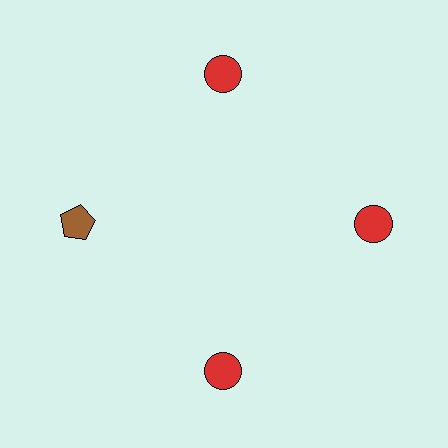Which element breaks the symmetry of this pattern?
The brown pentagon at roughly the 9 o'clock position breaks the symmetry. All other shapes are red circles.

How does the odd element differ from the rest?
It differs in both color (brown instead of red) and shape (pentagon instead of circle).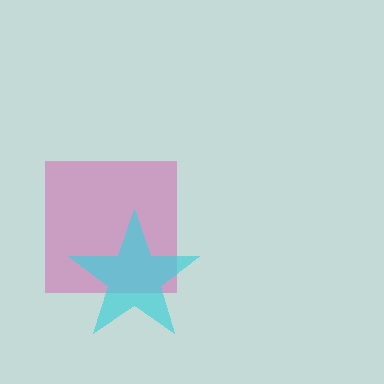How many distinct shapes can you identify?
There are 2 distinct shapes: a magenta square, a cyan star.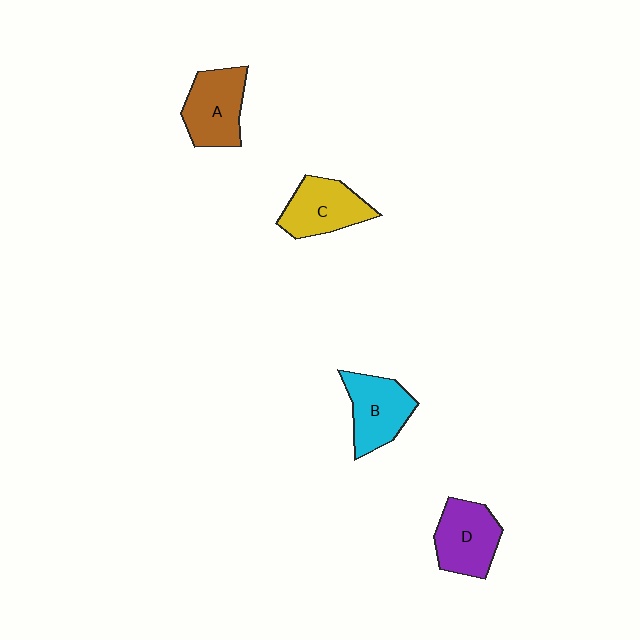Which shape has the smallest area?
Shape C (yellow).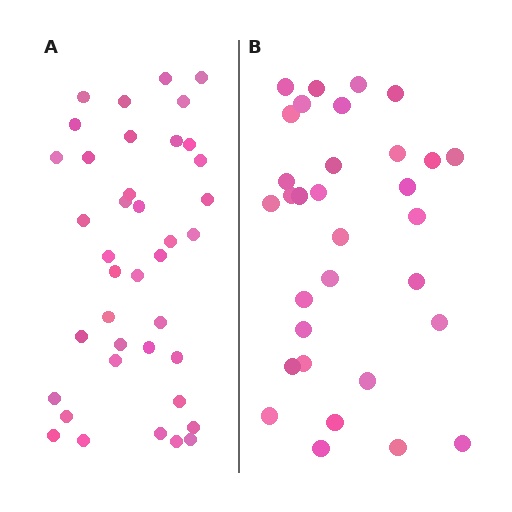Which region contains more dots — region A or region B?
Region A (the left region) has more dots.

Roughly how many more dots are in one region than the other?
Region A has roughly 8 or so more dots than region B.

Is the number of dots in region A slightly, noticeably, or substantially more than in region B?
Region A has only slightly more — the two regions are fairly close. The ratio is roughly 1.2 to 1.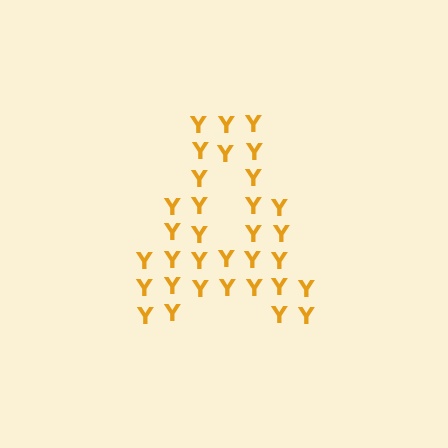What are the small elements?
The small elements are letter Y's.